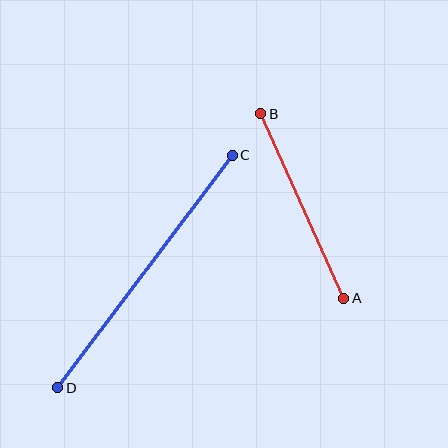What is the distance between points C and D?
The distance is approximately 291 pixels.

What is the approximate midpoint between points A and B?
The midpoint is at approximately (302, 206) pixels.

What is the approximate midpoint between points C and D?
The midpoint is at approximately (145, 271) pixels.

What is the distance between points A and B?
The distance is approximately 203 pixels.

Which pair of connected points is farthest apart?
Points C and D are farthest apart.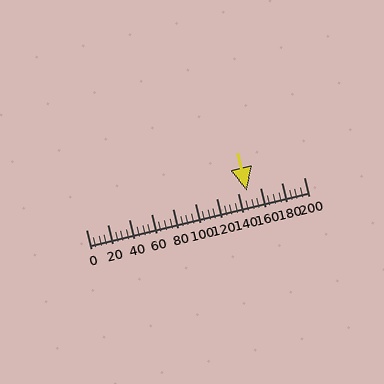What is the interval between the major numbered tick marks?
The major tick marks are spaced 20 units apart.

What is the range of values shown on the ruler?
The ruler shows values from 0 to 200.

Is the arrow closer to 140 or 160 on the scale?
The arrow is closer to 140.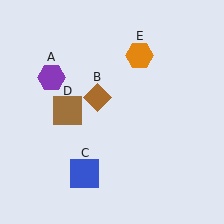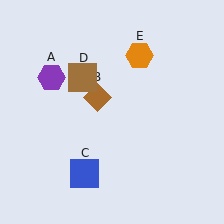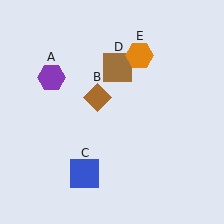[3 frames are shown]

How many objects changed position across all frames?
1 object changed position: brown square (object D).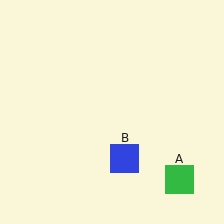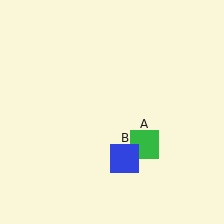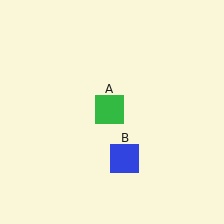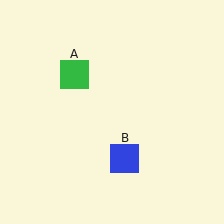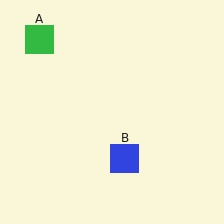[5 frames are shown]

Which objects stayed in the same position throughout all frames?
Blue square (object B) remained stationary.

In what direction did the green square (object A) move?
The green square (object A) moved up and to the left.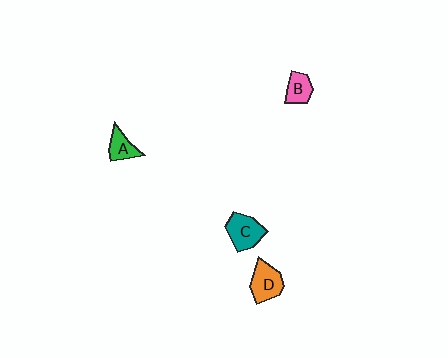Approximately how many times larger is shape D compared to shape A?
Approximately 1.5 times.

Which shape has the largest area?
Shape C (teal).